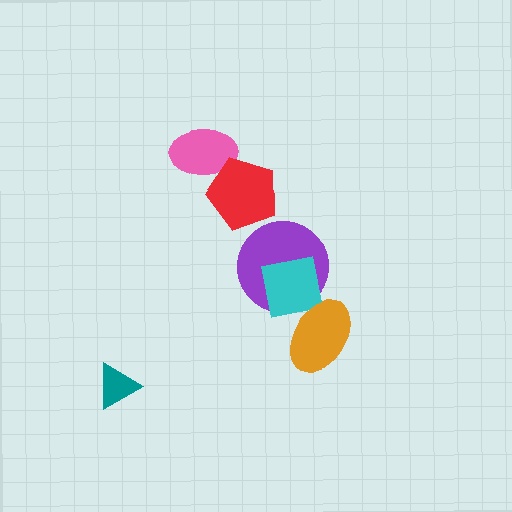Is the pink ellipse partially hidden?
Yes, it is partially covered by another shape.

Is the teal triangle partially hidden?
No, no other shape covers it.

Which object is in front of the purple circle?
The cyan square is in front of the purple circle.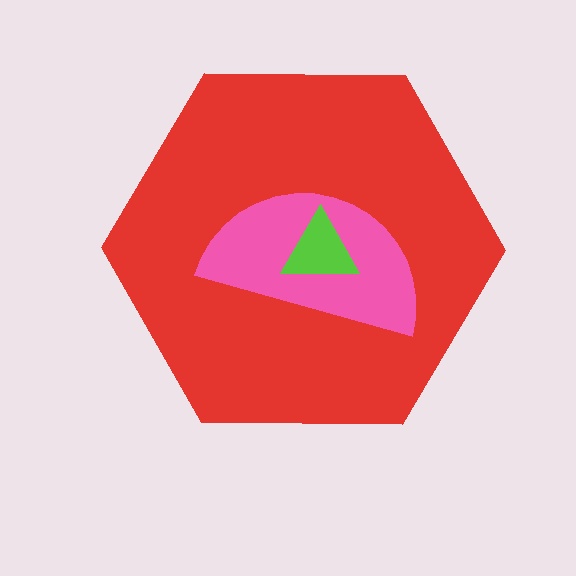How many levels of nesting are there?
3.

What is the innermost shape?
The lime triangle.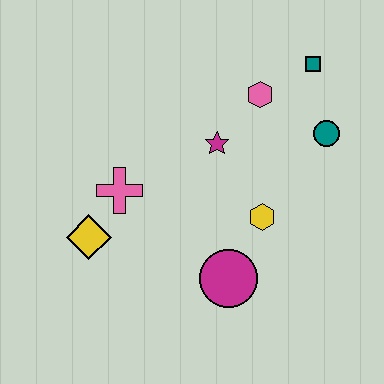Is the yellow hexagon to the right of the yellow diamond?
Yes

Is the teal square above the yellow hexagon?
Yes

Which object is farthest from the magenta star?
The yellow diamond is farthest from the magenta star.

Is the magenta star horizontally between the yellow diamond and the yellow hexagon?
Yes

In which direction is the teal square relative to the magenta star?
The teal square is to the right of the magenta star.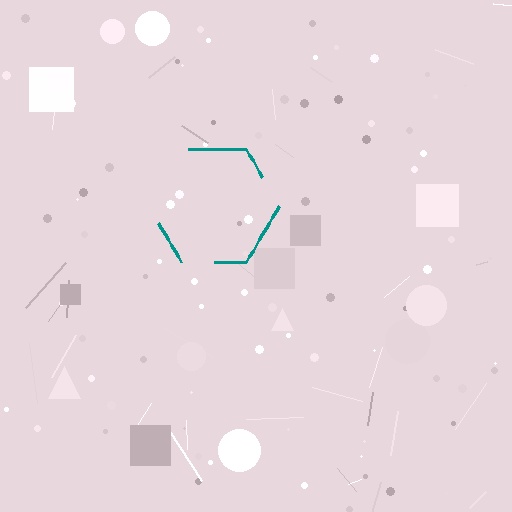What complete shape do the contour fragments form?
The contour fragments form a hexagon.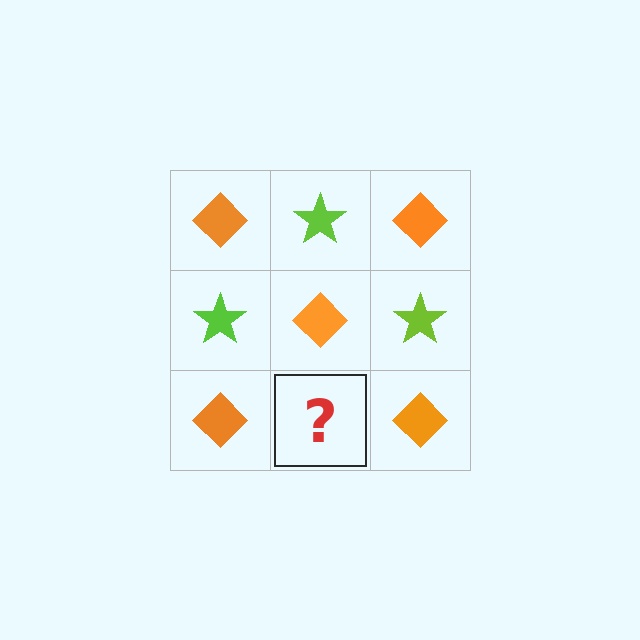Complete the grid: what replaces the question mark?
The question mark should be replaced with a lime star.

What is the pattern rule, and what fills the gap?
The rule is that it alternates orange diamond and lime star in a checkerboard pattern. The gap should be filled with a lime star.